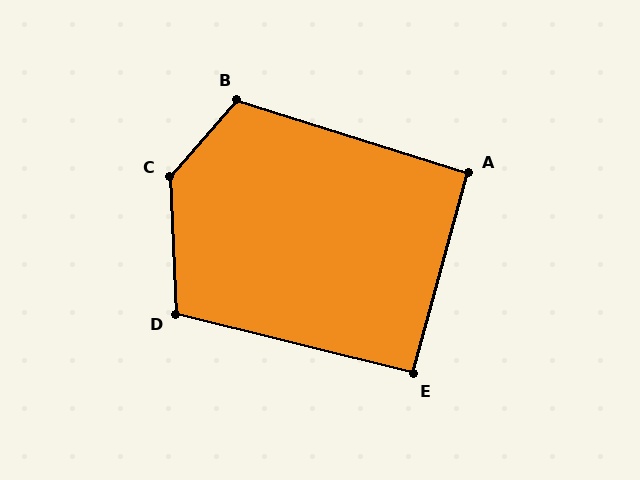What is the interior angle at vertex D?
Approximately 106 degrees (obtuse).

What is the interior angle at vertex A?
Approximately 92 degrees (approximately right).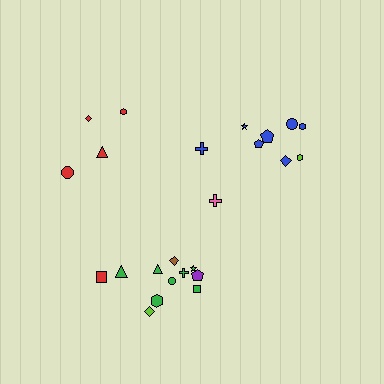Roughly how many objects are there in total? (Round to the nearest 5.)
Roughly 25 objects in total.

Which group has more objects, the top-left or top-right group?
The top-right group.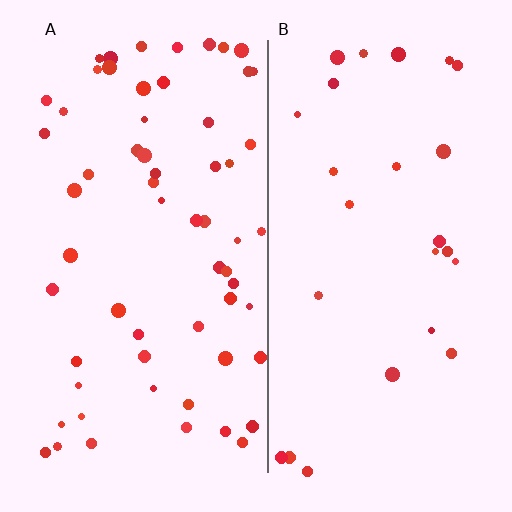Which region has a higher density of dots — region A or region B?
A (the left).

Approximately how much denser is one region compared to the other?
Approximately 2.4× — region A over region B.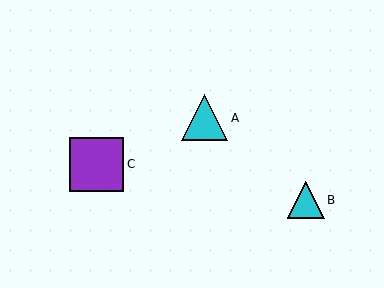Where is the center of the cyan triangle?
The center of the cyan triangle is at (306, 200).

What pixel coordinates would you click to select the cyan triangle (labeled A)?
Click at (205, 118) to select the cyan triangle A.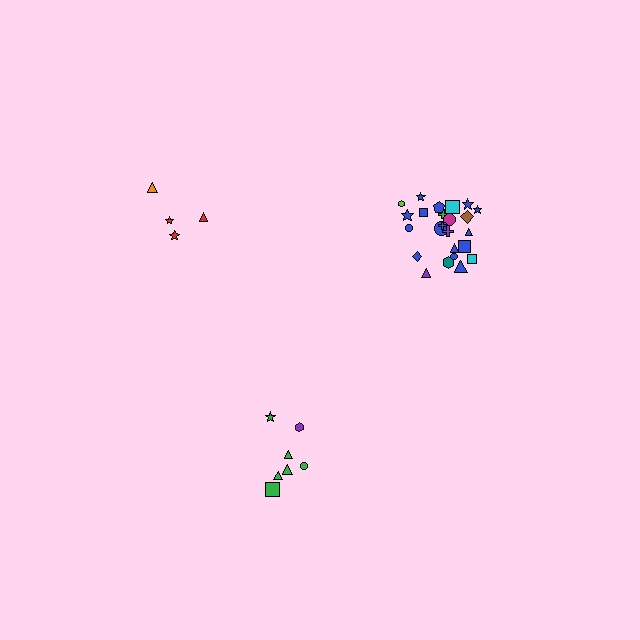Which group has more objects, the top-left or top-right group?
The top-right group.